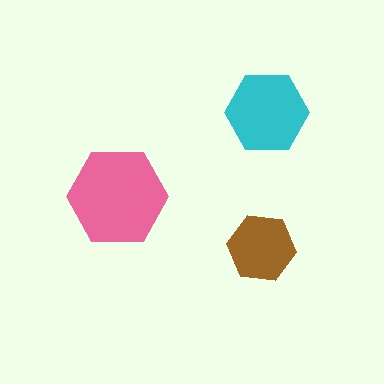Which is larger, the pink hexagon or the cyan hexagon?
The pink one.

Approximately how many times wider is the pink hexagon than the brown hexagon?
About 1.5 times wider.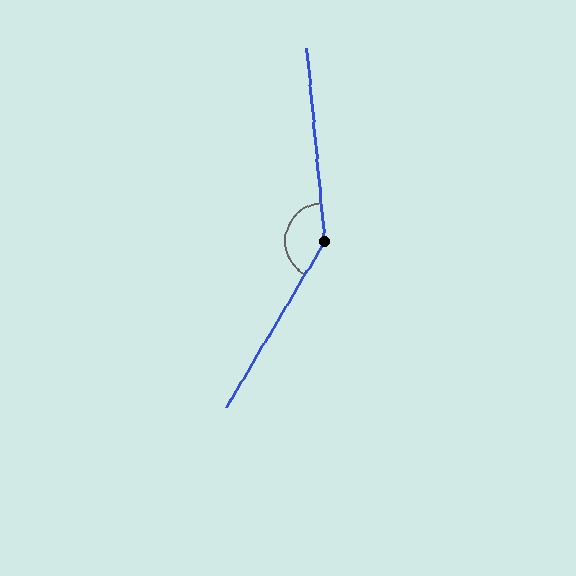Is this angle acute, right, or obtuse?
It is obtuse.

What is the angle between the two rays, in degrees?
Approximately 144 degrees.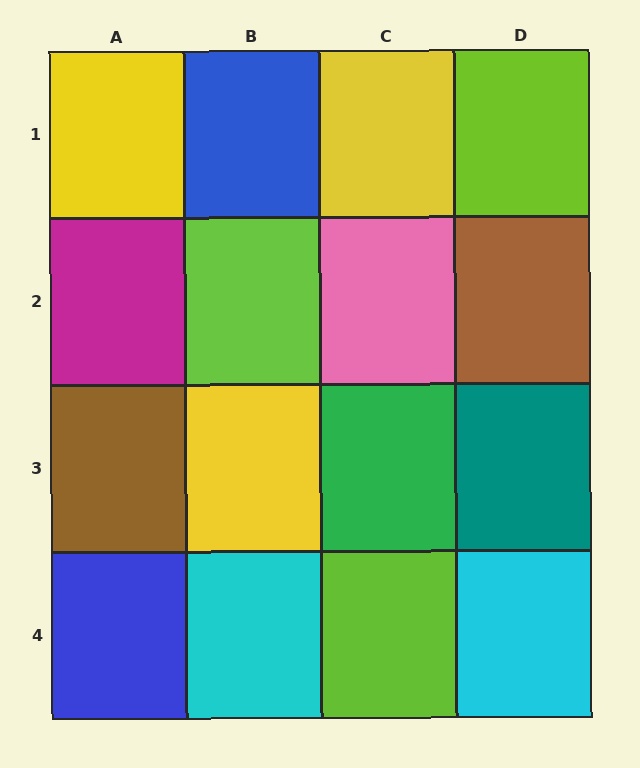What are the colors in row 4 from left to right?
Blue, cyan, lime, cyan.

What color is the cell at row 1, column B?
Blue.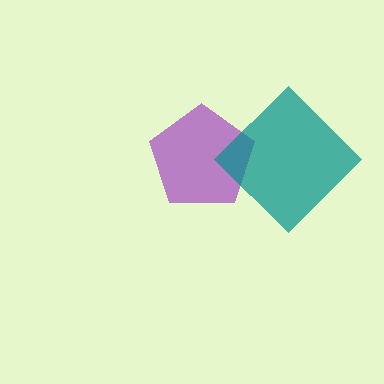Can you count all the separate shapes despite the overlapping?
Yes, there are 2 separate shapes.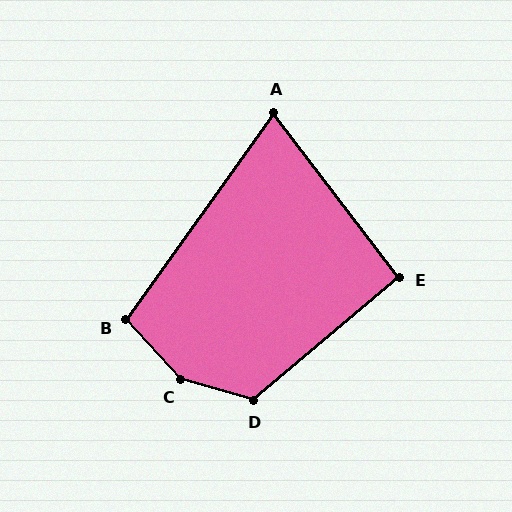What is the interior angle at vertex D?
Approximately 124 degrees (obtuse).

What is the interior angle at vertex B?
Approximately 102 degrees (obtuse).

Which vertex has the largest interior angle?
C, at approximately 148 degrees.